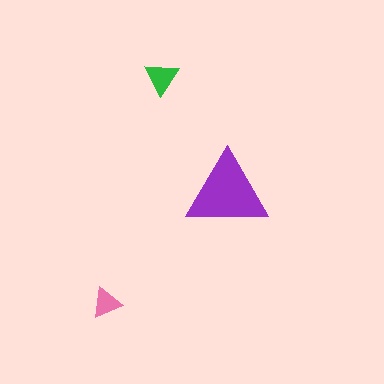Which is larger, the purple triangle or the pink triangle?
The purple one.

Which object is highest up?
The green triangle is topmost.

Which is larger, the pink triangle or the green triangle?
The green one.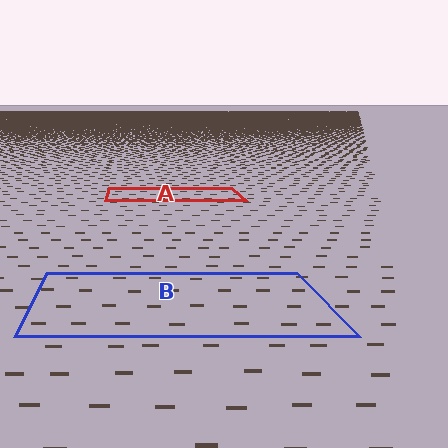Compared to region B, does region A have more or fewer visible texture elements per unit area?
Region A has more texture elements per unit area — they are packed more densely because it is farther away.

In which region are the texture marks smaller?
The texture marks are smaller in region A, because it is farther away.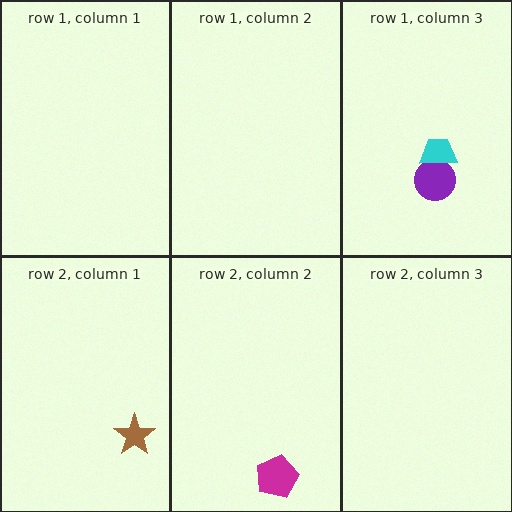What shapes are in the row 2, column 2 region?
The magenta pentagon.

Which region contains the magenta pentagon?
The row 2, column 2 region.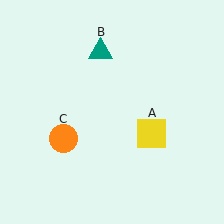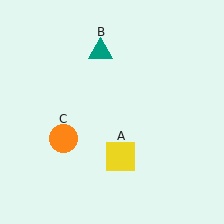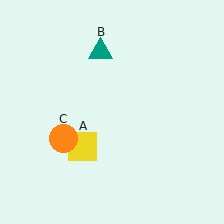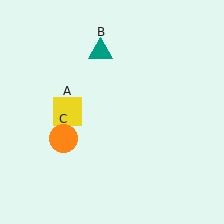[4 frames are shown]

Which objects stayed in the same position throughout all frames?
Teal triangle (object B) and orange circle (object C) remained stationary.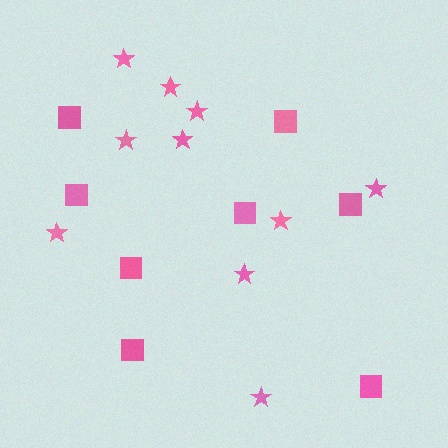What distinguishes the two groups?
There are 2 groups: one group of stars (10) and one group of squares (8).